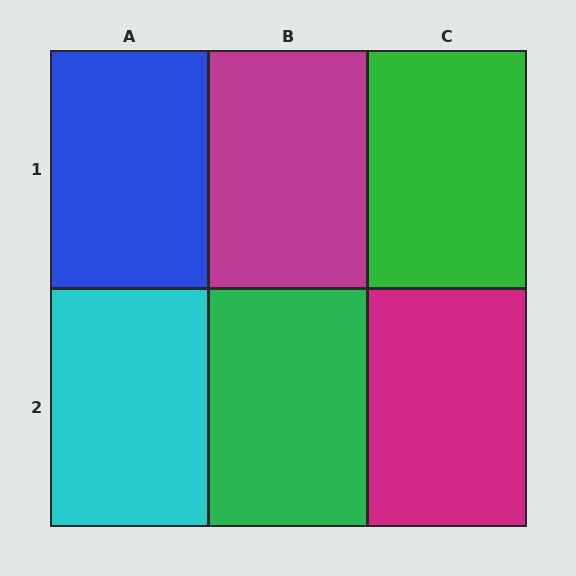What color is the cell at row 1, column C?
Green.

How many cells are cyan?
1 cell is cyan.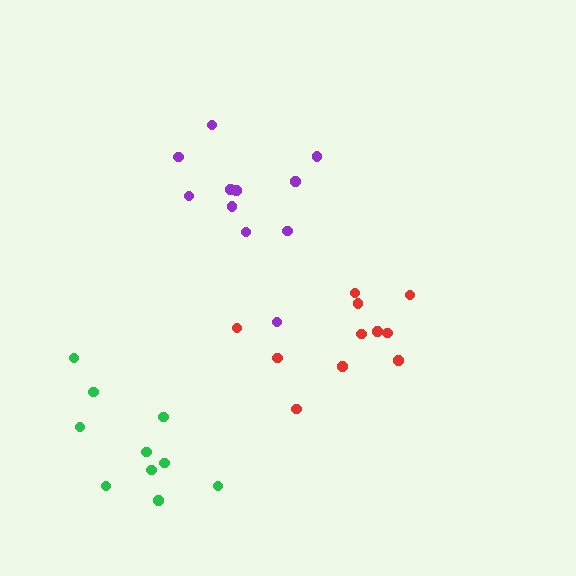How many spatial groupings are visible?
There are 3 spatial groupings.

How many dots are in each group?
Group 1: 11 dots, Group 2: 11 dots, Group 3: 10 dots (32 total).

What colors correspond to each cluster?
The clusters are colored: red, purple, green.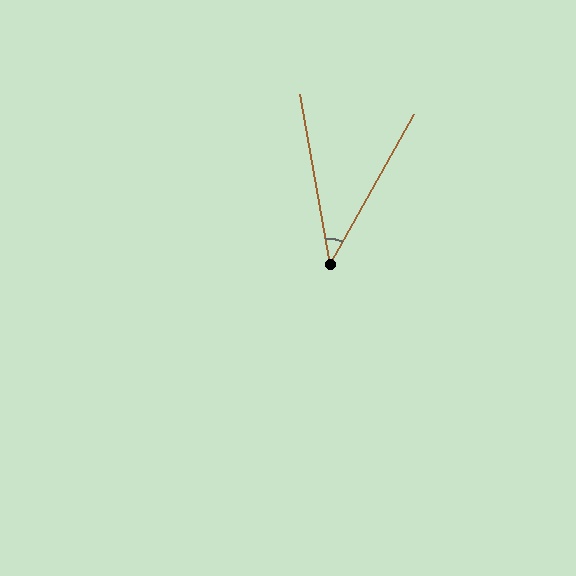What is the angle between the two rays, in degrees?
Approximately 39 degrees.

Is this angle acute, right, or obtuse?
It is acute.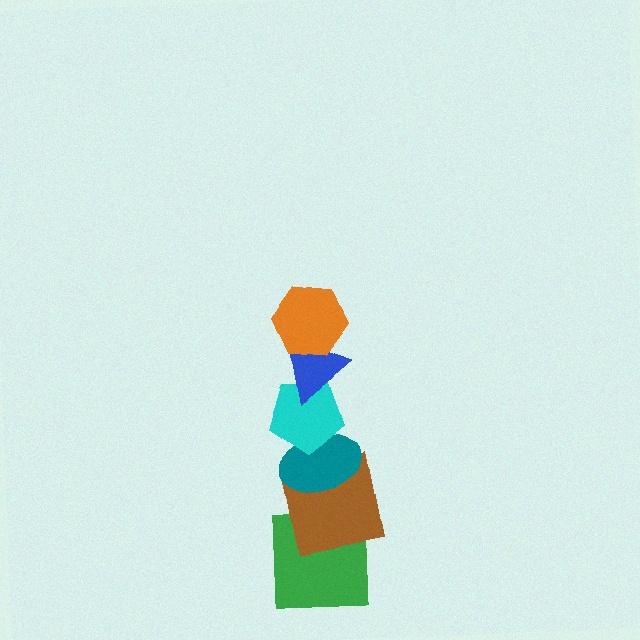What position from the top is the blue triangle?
The blue triangle is 2nd from the top.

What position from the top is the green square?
The green square is 6th from the top.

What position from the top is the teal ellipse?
The teal ellipse is 4th from the top.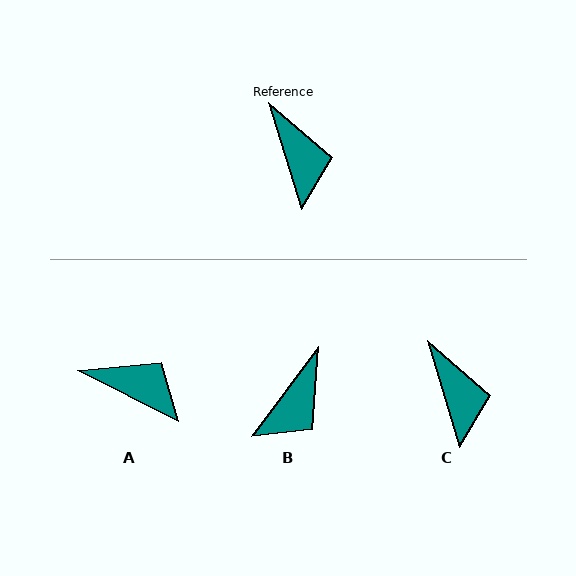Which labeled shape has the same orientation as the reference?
C.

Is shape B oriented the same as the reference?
No, it is off by about 54 degrees.